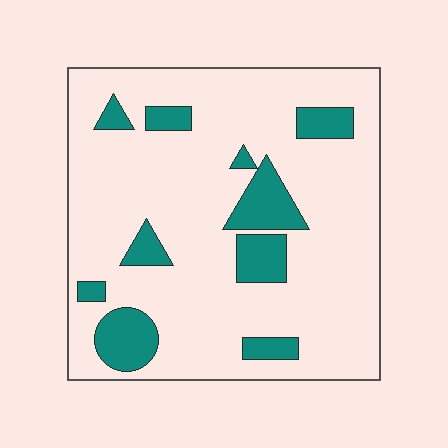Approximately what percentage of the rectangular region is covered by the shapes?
Approximately 15%.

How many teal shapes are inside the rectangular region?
10.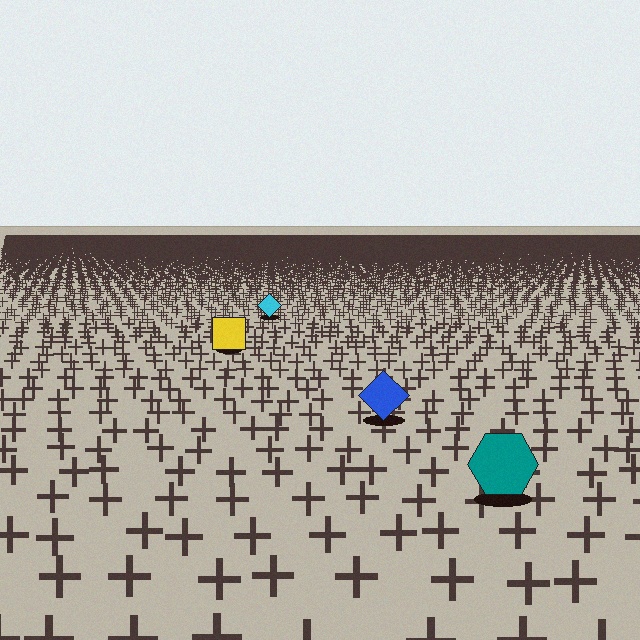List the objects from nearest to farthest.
From nearest to farthest: the teal hexagon, the blue diamond, the yellow square, the cyan diamond.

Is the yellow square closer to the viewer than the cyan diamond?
Yes. The yellow square is closer — you can tell from the texture gradient: the ground texture is coarser near it.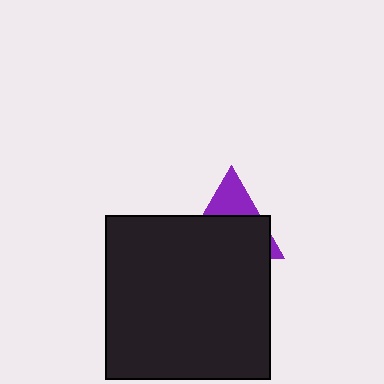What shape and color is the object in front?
The object in front is a black square.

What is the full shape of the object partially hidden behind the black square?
The partially hidden object is a purple triangle.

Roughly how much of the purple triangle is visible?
A small part of it is visible (roughly 32%).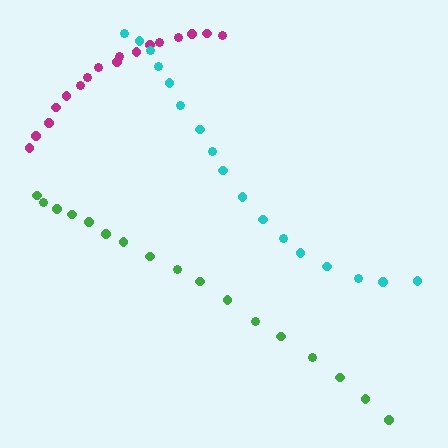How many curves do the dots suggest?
There are 3 distinct paths.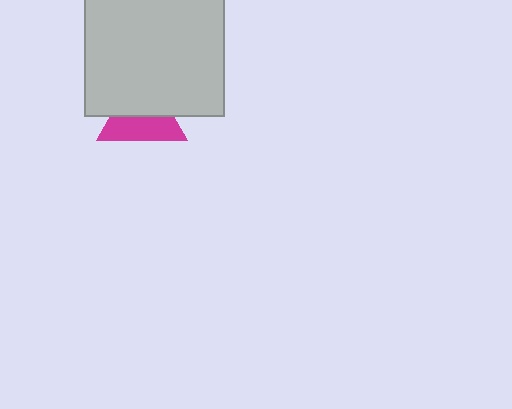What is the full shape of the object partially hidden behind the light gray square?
The partially hidden object is a magenta triangle.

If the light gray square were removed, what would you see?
You would see the complete magenta triangle.